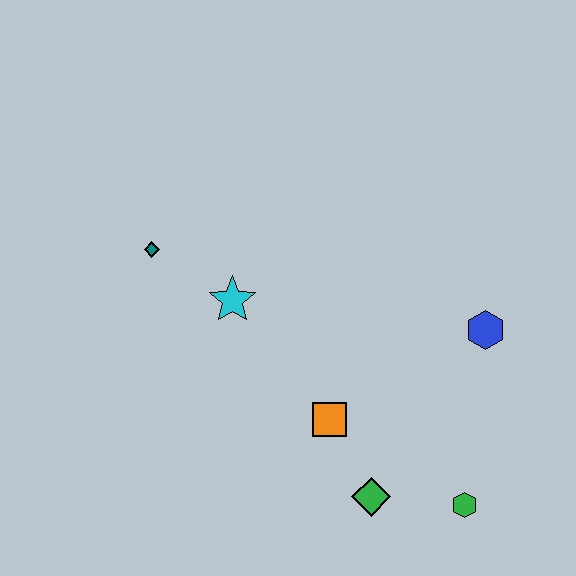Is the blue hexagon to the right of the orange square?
Yes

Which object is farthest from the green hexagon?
The teal diamond is farthest from the green hexagon.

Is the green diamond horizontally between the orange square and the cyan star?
No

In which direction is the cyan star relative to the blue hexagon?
The cyan star is to the left of the blue hexagon.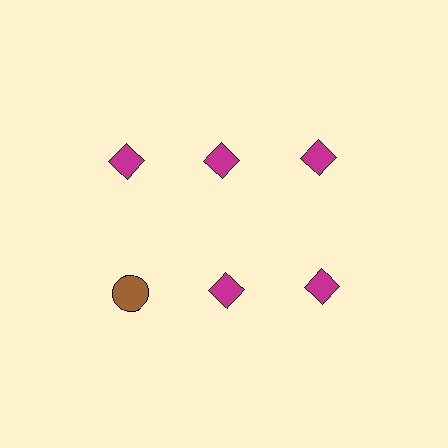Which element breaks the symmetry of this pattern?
The brown circle in the second row, leftmost column breaks the symmetry. All other shapes are magenta diamonds.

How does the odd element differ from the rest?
It differs in both color (brown instead of magenta) and shape (circle instead of diamond).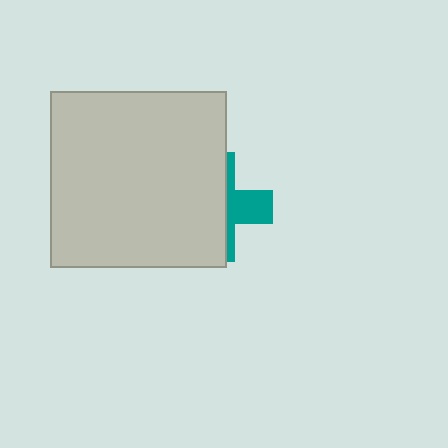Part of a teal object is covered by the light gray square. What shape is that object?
It is a cross.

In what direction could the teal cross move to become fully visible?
The teal cross could move right. That would shift it out from behind the light gray square entirely.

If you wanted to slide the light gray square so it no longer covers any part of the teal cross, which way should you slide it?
Slide it left — that is the most direct way to separate the two shapes.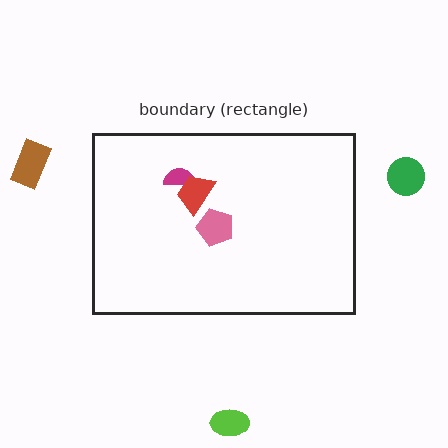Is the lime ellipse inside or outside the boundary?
Outside.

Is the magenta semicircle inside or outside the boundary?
Inside.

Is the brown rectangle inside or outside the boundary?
Outside.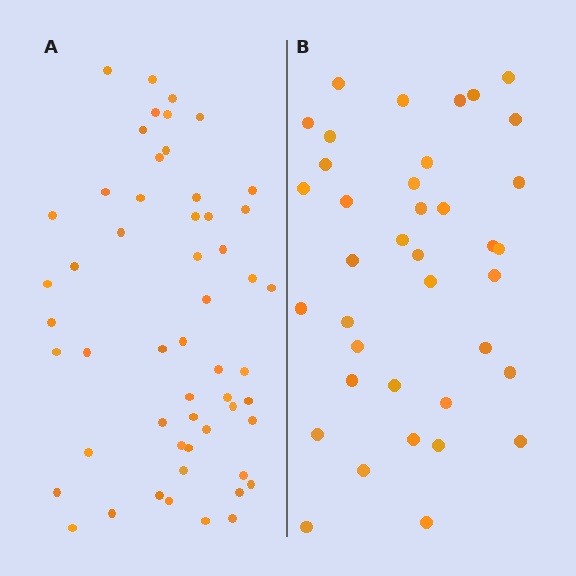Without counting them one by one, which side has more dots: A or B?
Region A (the left region) has more dots.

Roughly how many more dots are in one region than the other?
Region A has approximately 15 more dots than region B.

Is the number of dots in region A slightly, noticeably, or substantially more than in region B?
Region A has noticeably more, but not dramatically so. The ratio is roughly 1.4 to 1.